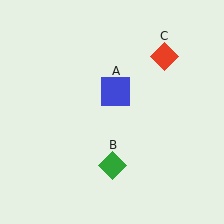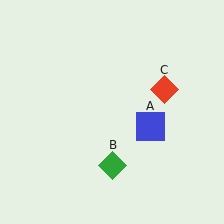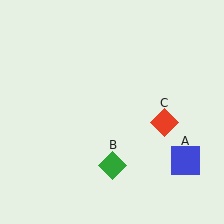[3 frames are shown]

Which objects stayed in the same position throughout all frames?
Green diamond (object B) remained stationary.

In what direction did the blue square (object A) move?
The blue square (object A) moved down and to the right.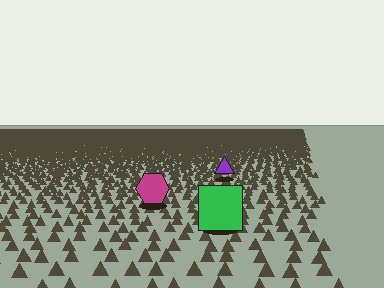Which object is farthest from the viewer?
The purple triangle is farthest from the viewer. It appears smaller and the ground texture around it is denser.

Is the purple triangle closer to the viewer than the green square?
No. The green square is closer — you can tell from the texture gradient: the ground texture is coarser near it.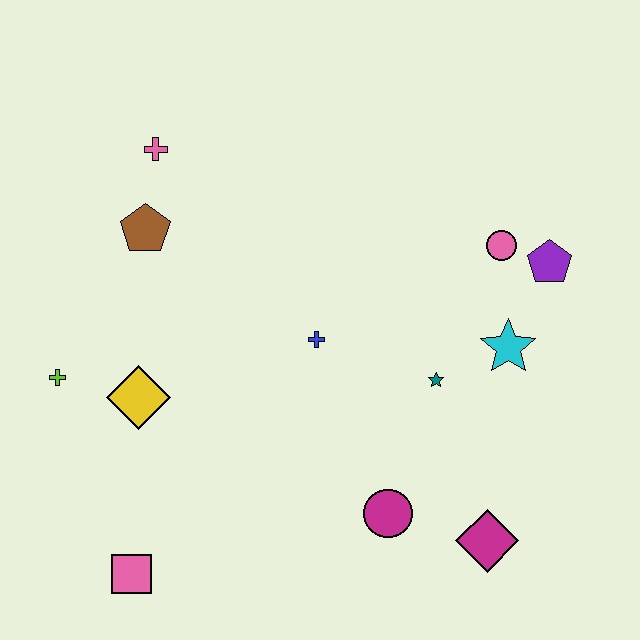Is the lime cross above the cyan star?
No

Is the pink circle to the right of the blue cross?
Yes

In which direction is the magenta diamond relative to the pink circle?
The magenta diamond is below the pink circle.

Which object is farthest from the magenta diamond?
The pink cross is farthest from the magenta diamond.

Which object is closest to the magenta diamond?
The magenta circle is closest to the magenta diamond.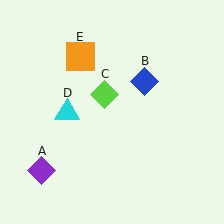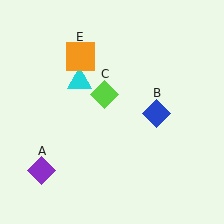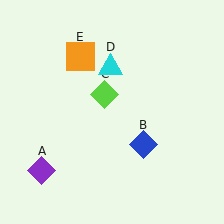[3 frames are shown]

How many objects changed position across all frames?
2 objects changed position: blue diamond (object B), cyan triangle (object D).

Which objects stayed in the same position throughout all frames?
Purple diamond (object A) and lime diamond (object C) and orange square (object E) remained stationary.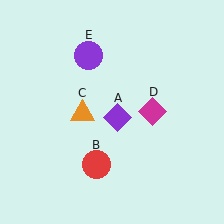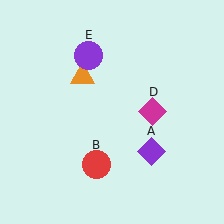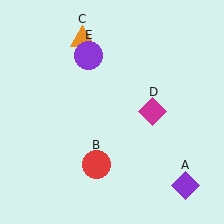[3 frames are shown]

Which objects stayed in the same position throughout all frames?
Red circle (object B) and magenta diamond (object D) and purple circle (object E) remained stationary.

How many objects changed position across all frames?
2 objects changed position: purple diamond (object A), orange triangle (object C).